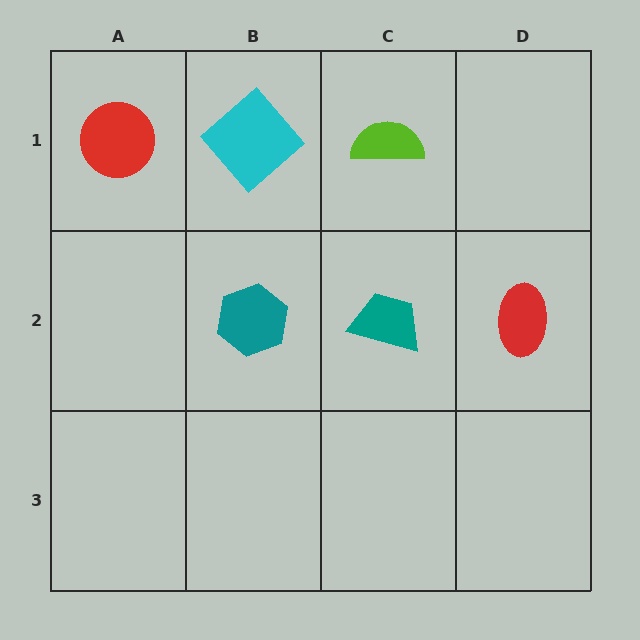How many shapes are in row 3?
0 shapes.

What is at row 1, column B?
A cyan diamond.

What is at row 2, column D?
A red ellipse.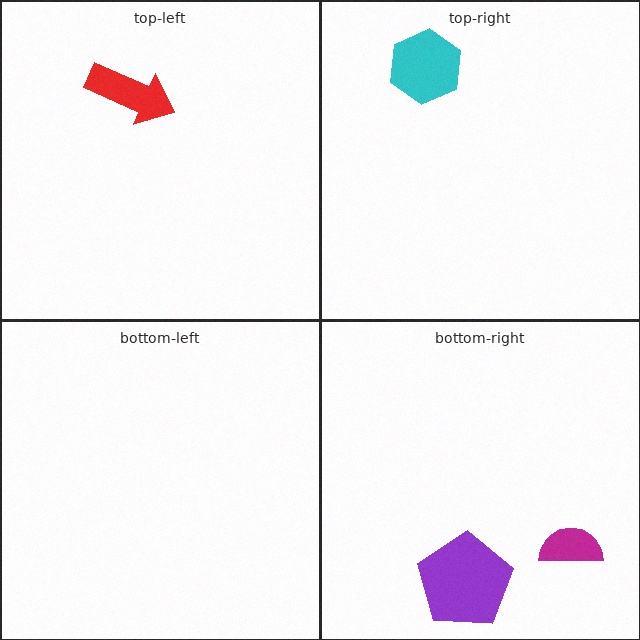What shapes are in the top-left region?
The red arrow.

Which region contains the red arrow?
The top-left region.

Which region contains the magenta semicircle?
The bottom-right region.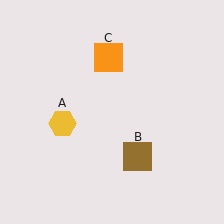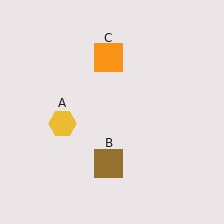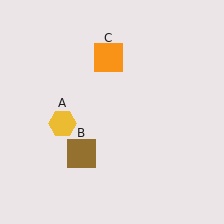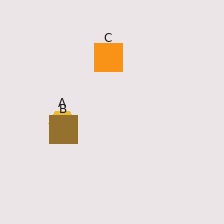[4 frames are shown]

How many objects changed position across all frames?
1 object changed position: brown square (object B).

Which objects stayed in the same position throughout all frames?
Yellow hexagon (object A) and orange square (object C) remained stationary.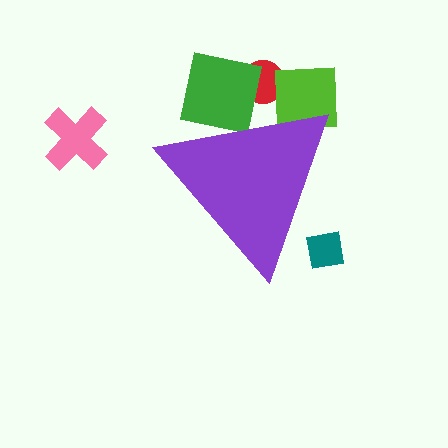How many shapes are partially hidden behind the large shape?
4 shapes are partially hidden.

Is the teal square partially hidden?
Yes, the teal square is partially hidden behind the purple triangle.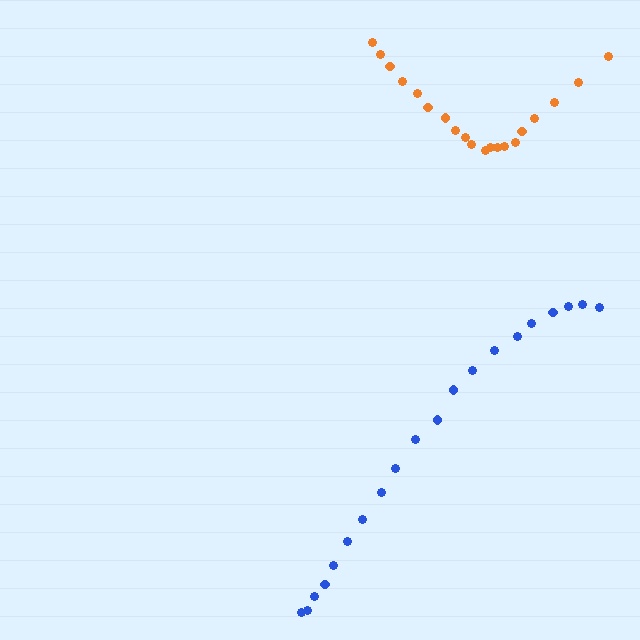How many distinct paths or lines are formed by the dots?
There are 2 distinct paths.